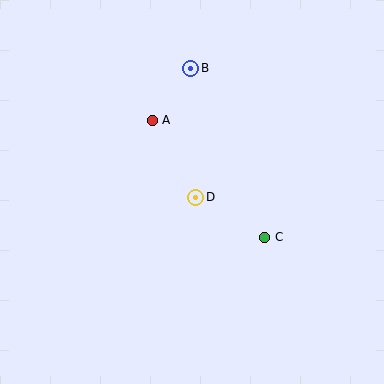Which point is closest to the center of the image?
Point D at (196, 197) is closest to the center.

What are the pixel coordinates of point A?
Point A is at (152, 120).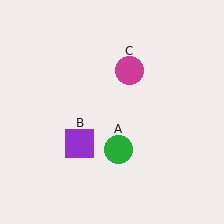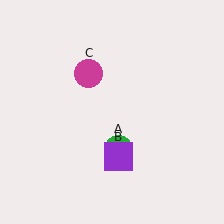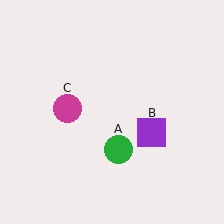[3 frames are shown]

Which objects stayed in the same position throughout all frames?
Green circle (object A) remained stationary.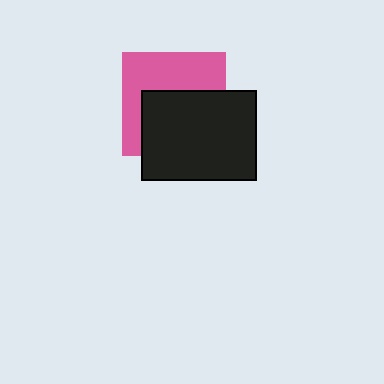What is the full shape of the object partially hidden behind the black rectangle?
The partially hidden object is a pink square.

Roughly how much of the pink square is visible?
About half of it is visible (roughly 49%).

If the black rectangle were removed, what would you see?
You would see the complete pink square.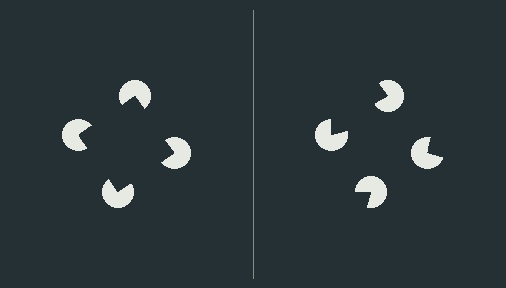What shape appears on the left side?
An illusory square.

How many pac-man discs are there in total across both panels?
8 — 4 on each side.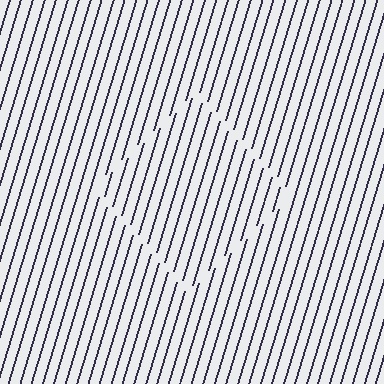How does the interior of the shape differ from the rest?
The interior of the shape contains the same grating, shifted by half a period — the contour is defined by the phase discontinuity where line-ends from the inner and outer gratings abut.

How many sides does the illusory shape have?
4 sides — the line-ends trace a square.